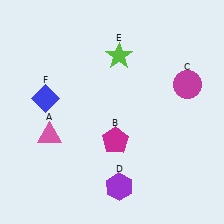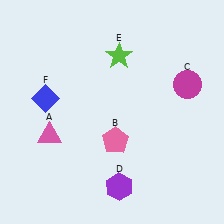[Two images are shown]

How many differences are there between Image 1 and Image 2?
There is 1 difference between the two images.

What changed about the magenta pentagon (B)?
In Image 1, B is magenta. In Image 2, it changed to pink.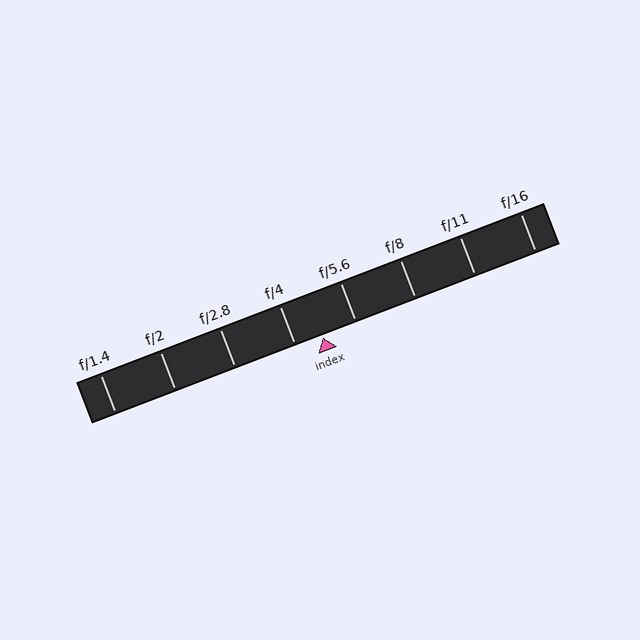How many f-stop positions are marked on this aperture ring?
There are 8 f-stop positions marked.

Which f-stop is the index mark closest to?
The index mark is closest to f/4.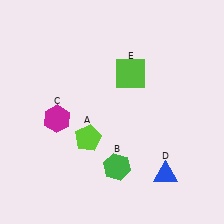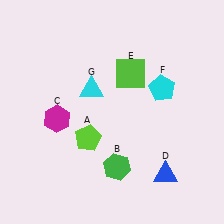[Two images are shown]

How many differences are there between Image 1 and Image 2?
There are 2 differences between the two images.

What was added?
A cyan pentagon (F), a cyan triangle (G) were added in Image 2.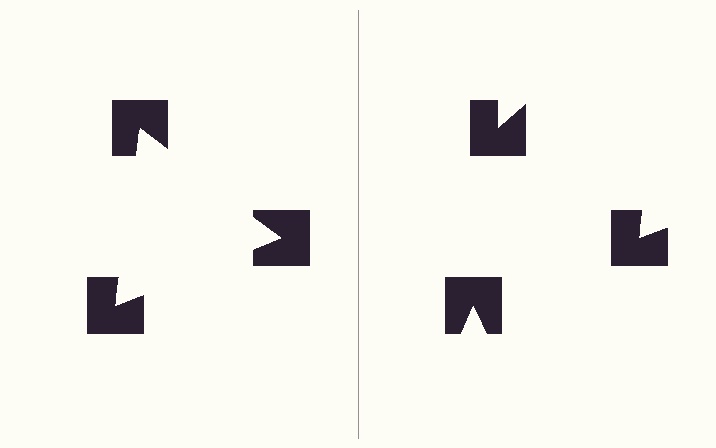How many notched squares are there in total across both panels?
6 — 3 on each side.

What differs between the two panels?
The notched squares are positioned identically on both sides; only the wedge orientations differ. On the left they align to a triangle; on the right they are misaligned.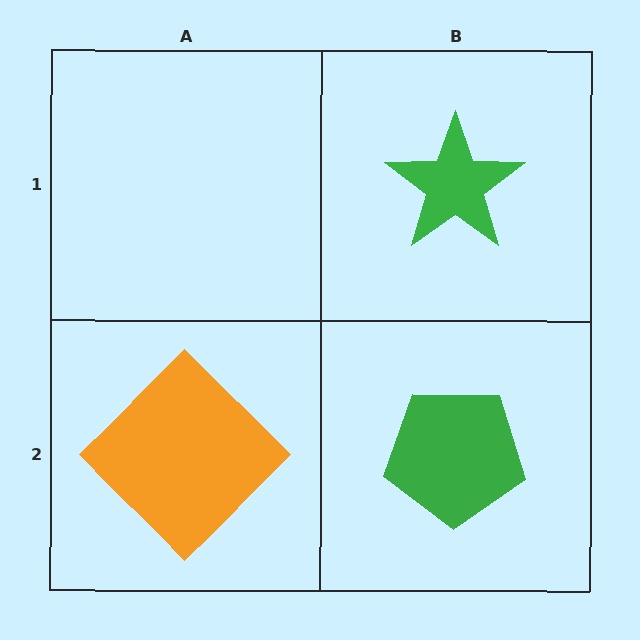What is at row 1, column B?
A green star.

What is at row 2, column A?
An orange diamond.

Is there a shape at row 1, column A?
No, that cell is empty.